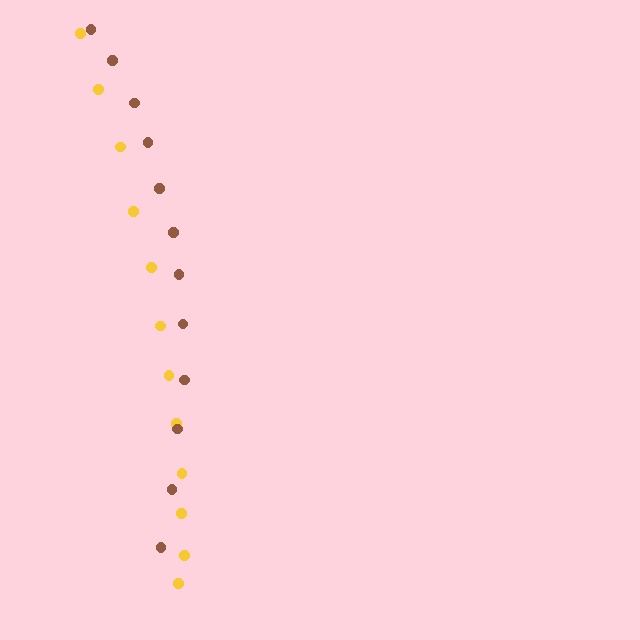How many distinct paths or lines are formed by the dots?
There are 2 distinct paths.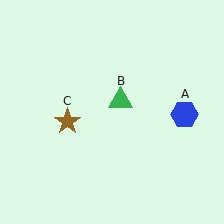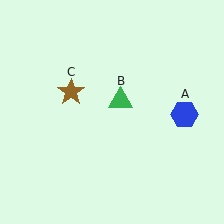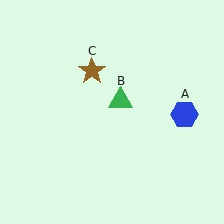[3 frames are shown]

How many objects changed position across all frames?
1 object changed position: brown star (object C).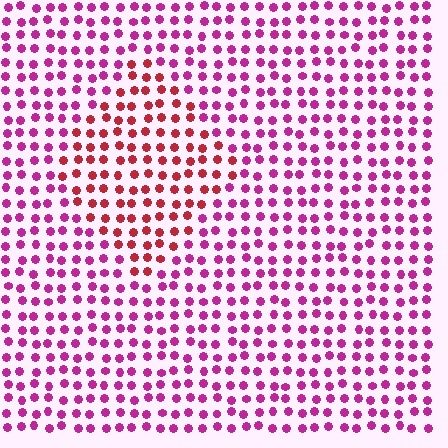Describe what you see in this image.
The image is filled with small magenta elements in a uniform arrangement. A diamond-shaped region is visible where the elements are tinted to a slightly different hue, forming a subtle color boundary.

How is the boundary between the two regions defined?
The boundary is defined purely by a slight shift in hue (about 38 degrees). Spacing, size, and orientation are identical on both sides.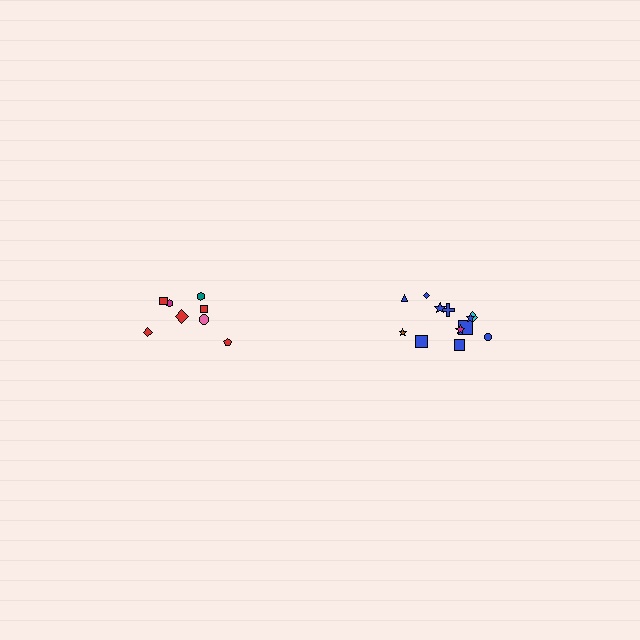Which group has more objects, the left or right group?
The right group.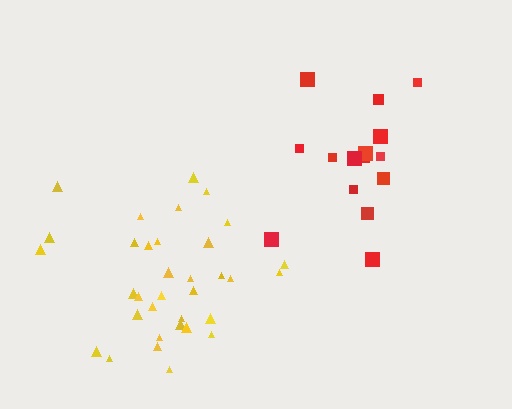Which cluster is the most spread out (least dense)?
Red.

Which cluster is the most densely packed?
Yellow.